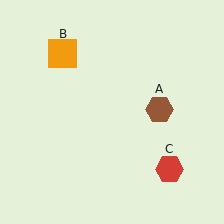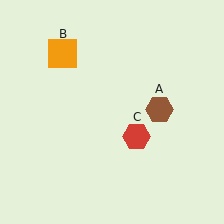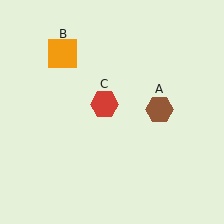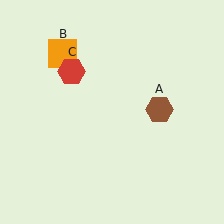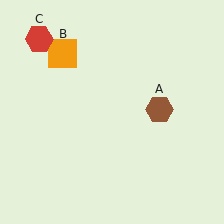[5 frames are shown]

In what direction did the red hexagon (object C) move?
The red hexagon (object C) moved up and to the left.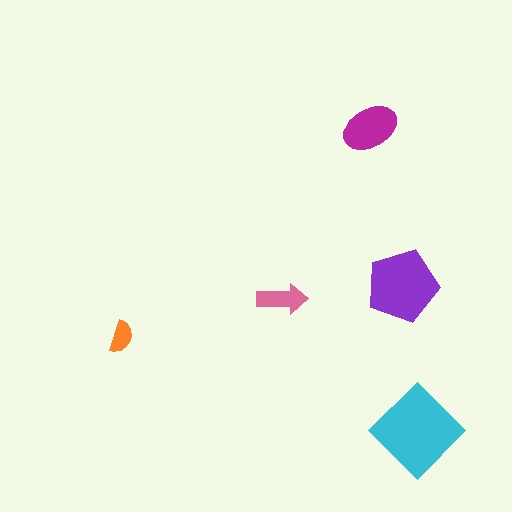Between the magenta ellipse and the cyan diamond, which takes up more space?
The cyan diamond.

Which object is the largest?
The cyan diamond.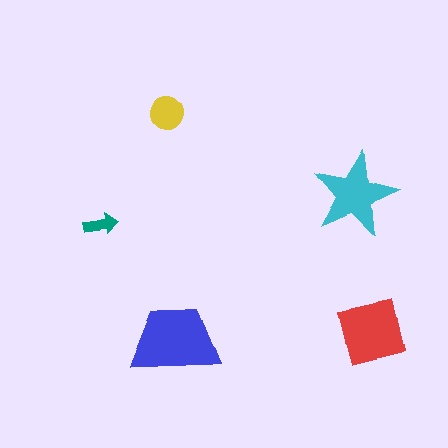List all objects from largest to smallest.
The blue trapezoid, the red square, the cyan star, the yellow circle, the teal arrow.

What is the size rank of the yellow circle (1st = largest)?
4th.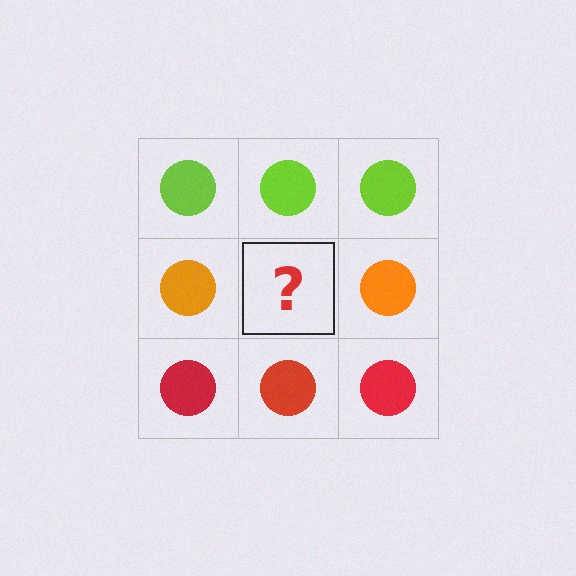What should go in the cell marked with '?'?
The missing cell should contain an orange circle.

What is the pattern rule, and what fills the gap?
The rule is that each row has a consistent color. The gap should be filled with an orange circle.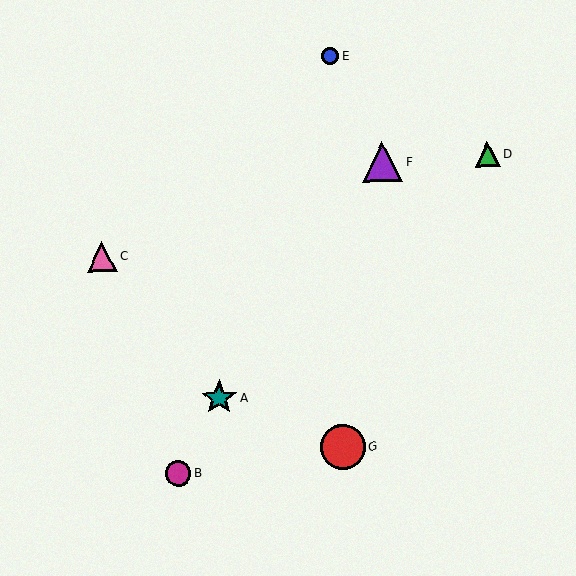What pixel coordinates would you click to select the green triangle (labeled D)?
Click at (487, 154) to select the green triangle D.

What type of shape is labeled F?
Shape F is a purple triangle.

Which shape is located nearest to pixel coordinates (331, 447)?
The red circle (labeled G) at (343, 447) is nearest to that location.